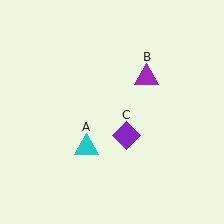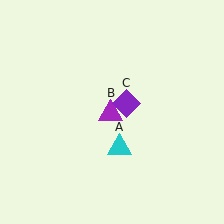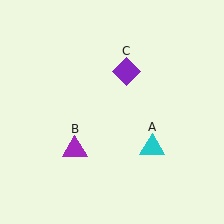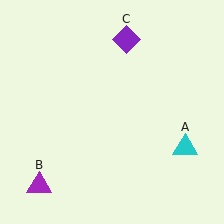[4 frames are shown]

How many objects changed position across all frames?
3 objects changed position: cyan triangle (object A), purple triangle (object B), purple diamond (object C).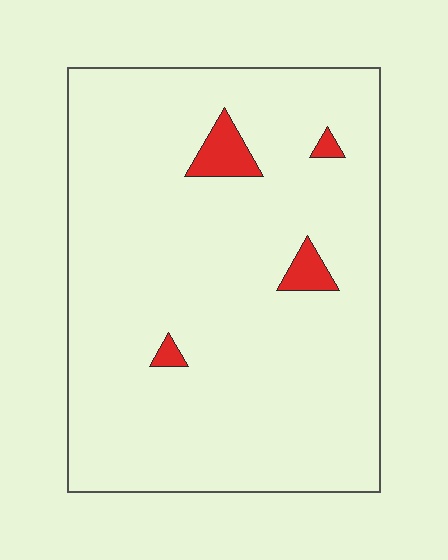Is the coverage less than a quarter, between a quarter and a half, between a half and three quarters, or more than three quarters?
Less than a quarter.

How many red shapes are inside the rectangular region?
4.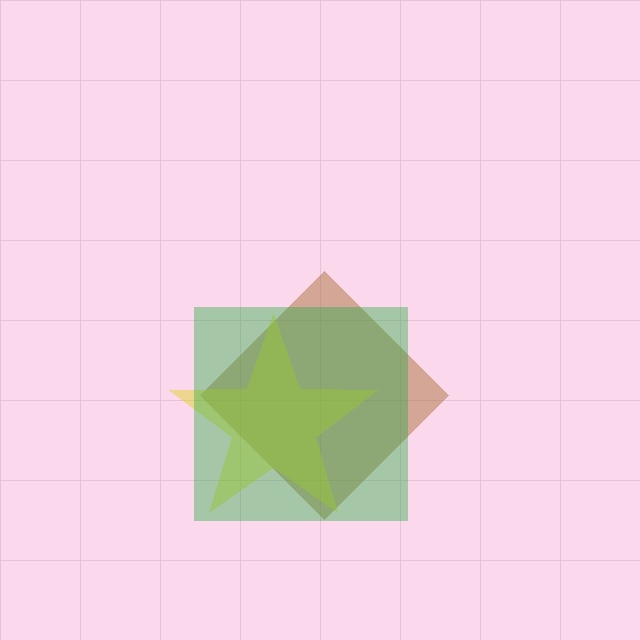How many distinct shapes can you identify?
There are 3 distinct shapes: a brown diamond, a yellow star, a green square.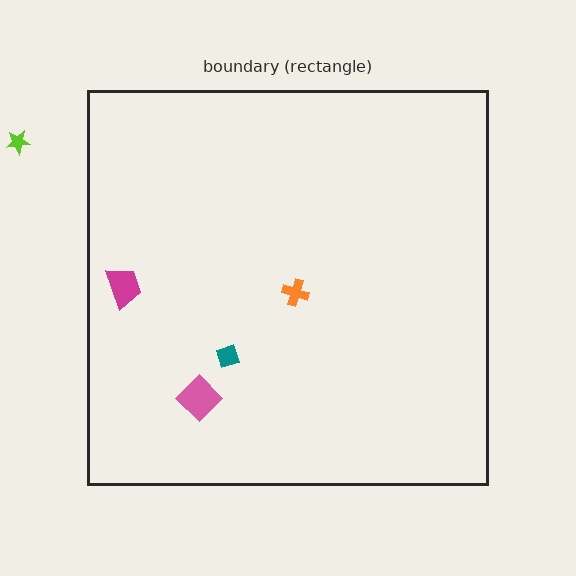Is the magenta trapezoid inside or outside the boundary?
Inside.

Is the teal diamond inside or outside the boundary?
Inside.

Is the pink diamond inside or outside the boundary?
Inside.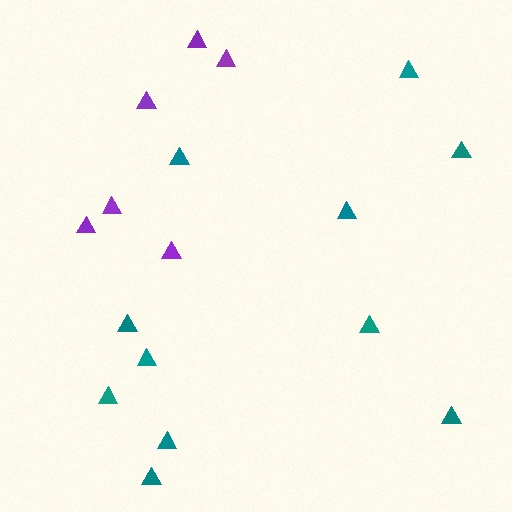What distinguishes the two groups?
There are 2 groups: one group of purple triangles (6) and one group of teal triangles (11).